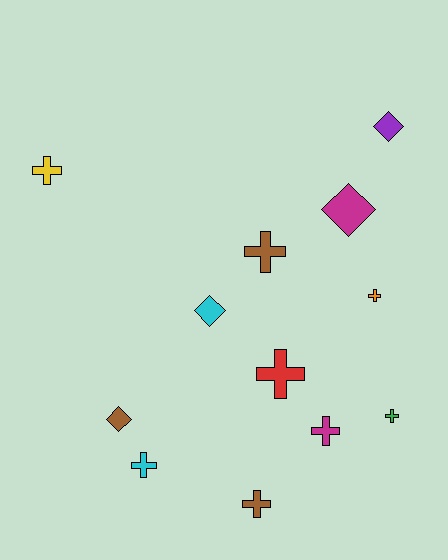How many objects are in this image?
There are 12 objects.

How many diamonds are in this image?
There are 4 diamonds.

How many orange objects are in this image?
There is 1 orange object.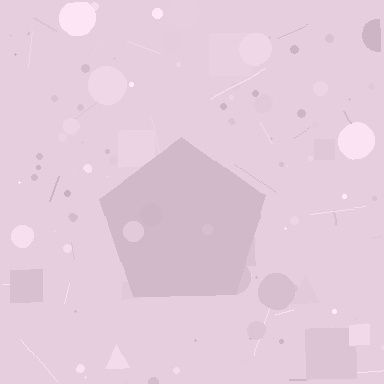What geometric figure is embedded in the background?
A pentagon is embedded in the background.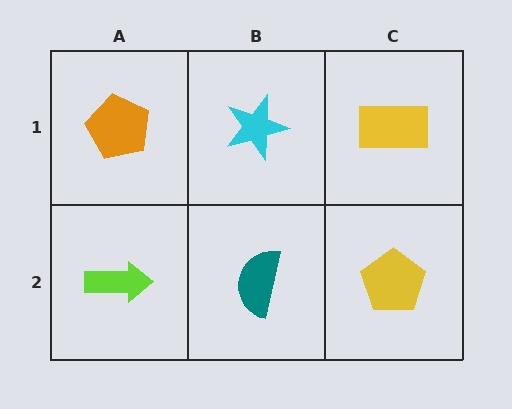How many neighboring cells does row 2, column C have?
2.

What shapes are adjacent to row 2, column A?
An orange pentagon (row 1, column A), a teal semicircle (row 2, column B).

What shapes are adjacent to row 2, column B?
A cyan star (row 1, column B), a lime arrow (row 2, column A), a yellow pentagon (row 2, column C).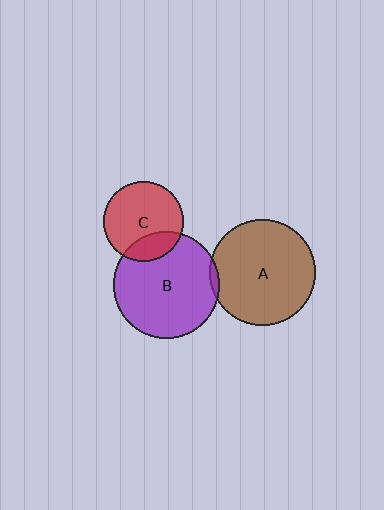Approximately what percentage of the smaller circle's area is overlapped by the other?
Approximately 20%.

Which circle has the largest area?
Circle B (purple).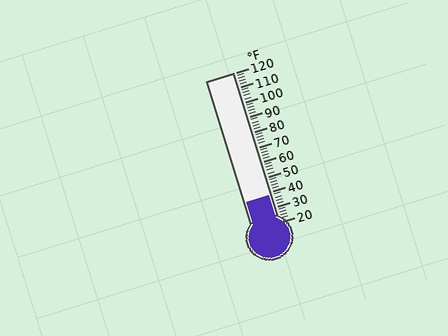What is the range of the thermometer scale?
The thermometer scale ranges from 20°F to 120°F.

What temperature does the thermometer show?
The thermometer shows approximately 38°F.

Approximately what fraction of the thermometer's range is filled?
The thermometer is filled to approximately 20% of its range.